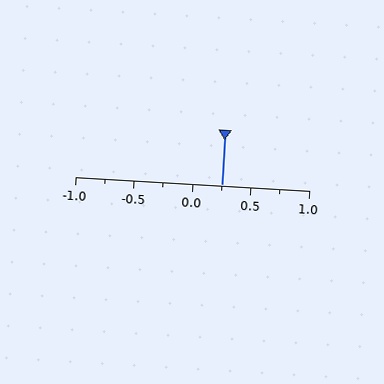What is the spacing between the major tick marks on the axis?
The major ticks are spaced 0.5 apart.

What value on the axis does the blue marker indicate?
The marker indicates approximately 0.25.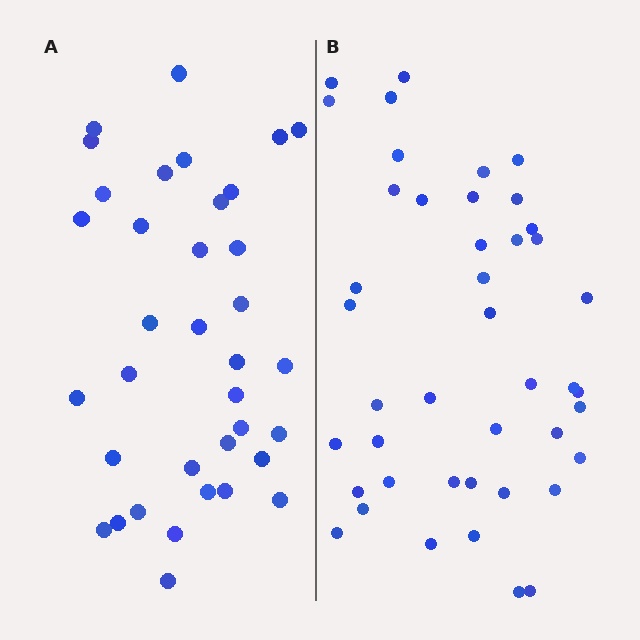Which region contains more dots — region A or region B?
Region B (the right region) has more dots.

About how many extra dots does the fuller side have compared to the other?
Region B has roughly 8 or so more dots than region A.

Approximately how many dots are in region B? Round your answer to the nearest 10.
About 40 dots. (The exact count is 43, which rounds to 40.)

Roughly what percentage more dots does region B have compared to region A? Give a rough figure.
About 20% more.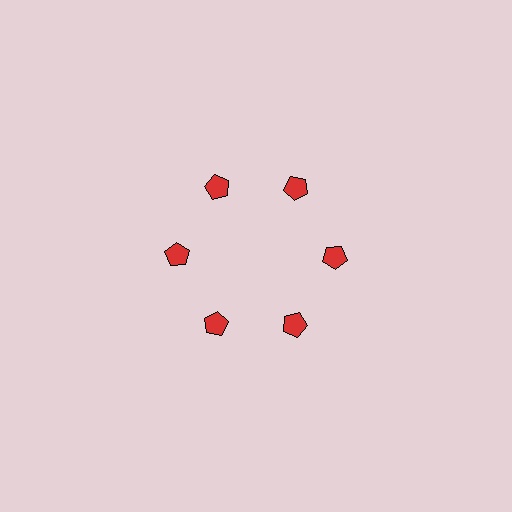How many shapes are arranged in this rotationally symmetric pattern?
There are 6 shapes, arranged in 6 groups of 1.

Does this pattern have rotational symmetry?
Yes, this pattern has 6-fold rotational symmetry. It looks the same after rotating 60 degrees around the center.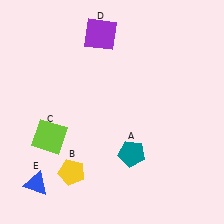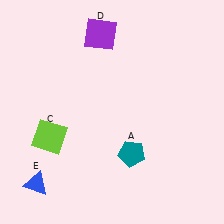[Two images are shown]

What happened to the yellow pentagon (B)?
The yellow pentagon (B) was removed in Image 2. It was in the bottom-left area of Image 1.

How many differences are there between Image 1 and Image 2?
There is 1 difference between the two images.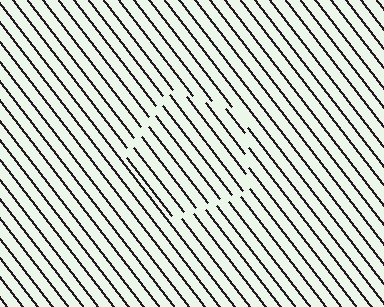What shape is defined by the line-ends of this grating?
An illusory pentagon. The interior of the shape contains the same grating, shifted by half a period — the contour is defined by the phase discontinuity where line-ends from the inner and outer gratings abut.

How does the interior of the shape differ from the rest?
The interior of the shape contains the same grating, shifted by half a period — the contour is defined by the phase discontinuity where line-ends from the inner and outer gratings abut.